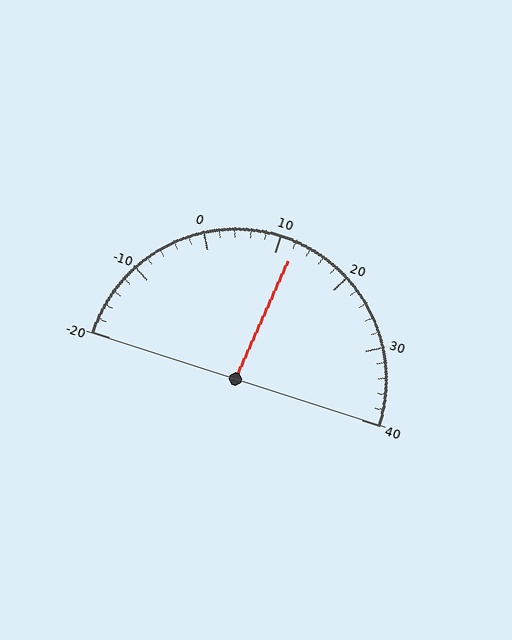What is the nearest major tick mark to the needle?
The nearest major tick mark is 10.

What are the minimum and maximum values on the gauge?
The gauge ranges from -20 to 40.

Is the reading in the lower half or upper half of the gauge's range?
The reading is in the upper half of the range (-20 to 40).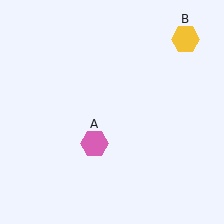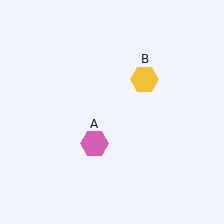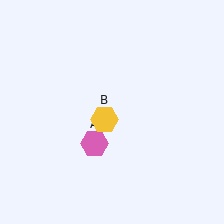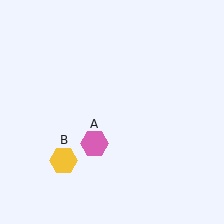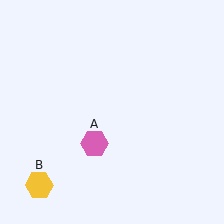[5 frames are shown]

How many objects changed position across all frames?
1 object changed position: yellow hexagon (object B).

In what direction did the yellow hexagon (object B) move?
The yellow hexagon (object B) moved down and to the left.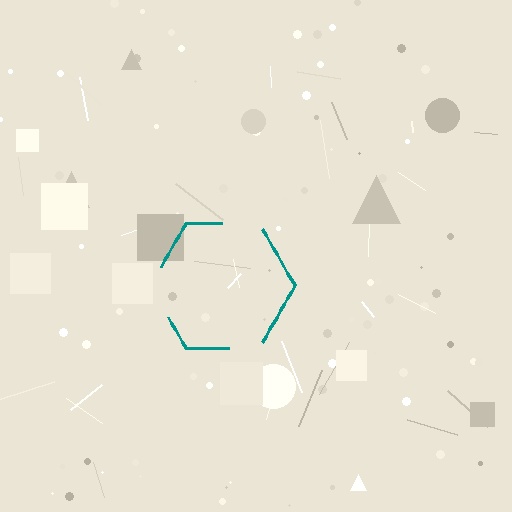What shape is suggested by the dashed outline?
The dashed outline suggests a hexagon.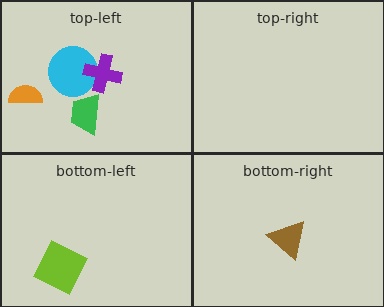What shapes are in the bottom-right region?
The brown triangle.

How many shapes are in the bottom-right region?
1.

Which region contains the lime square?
The bottom-left region.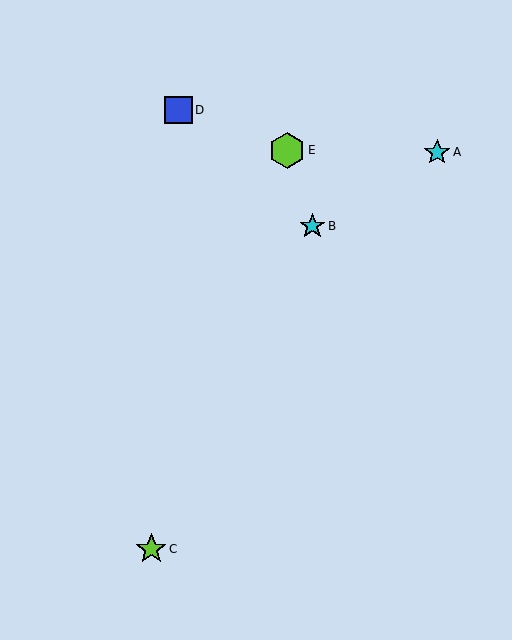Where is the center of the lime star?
The center of the lime star is at (151, 549).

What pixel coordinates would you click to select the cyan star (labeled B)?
Click at (312, 226) to select the cyan star B.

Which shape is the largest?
The lime hexagon (labeled E) is the largest.